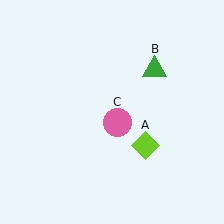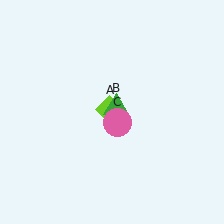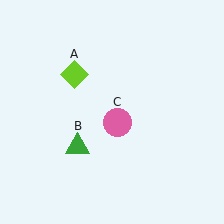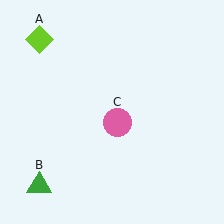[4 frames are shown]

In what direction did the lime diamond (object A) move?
The lime diamond (object A) moved up and to the left.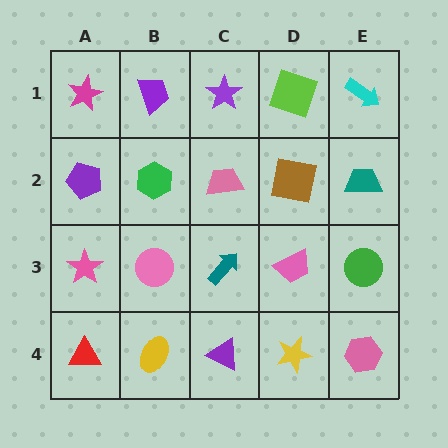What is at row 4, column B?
A yellow ellipse.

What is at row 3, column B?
A pink circle.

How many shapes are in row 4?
5 shapes.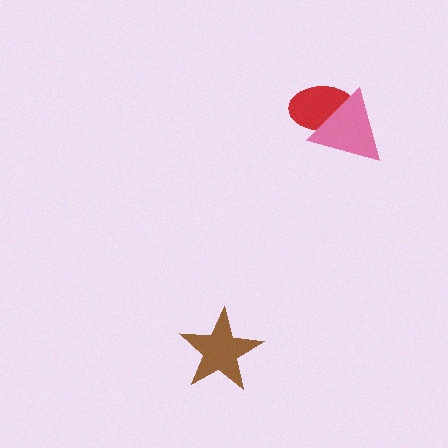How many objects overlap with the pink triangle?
1 object overlaps with the pink triangle.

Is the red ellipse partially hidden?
Yes, it is partially covered by another shape.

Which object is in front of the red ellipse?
The pink triangle is in front of the red ellipse.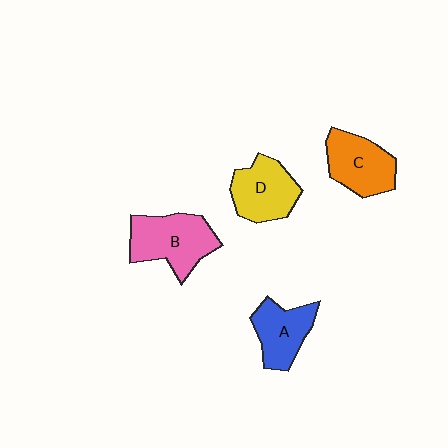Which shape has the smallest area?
Shape A (blue).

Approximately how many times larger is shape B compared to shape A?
Approximately 1.4 times.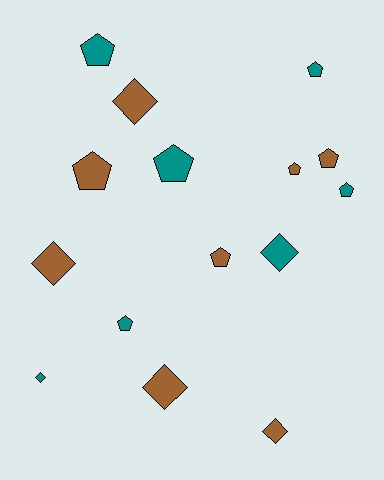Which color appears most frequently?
Brown, with 8 objects.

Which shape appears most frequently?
Pentagon, with 9 objects.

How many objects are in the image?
There are 15 objects.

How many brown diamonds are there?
There are 4 brown diamonds.